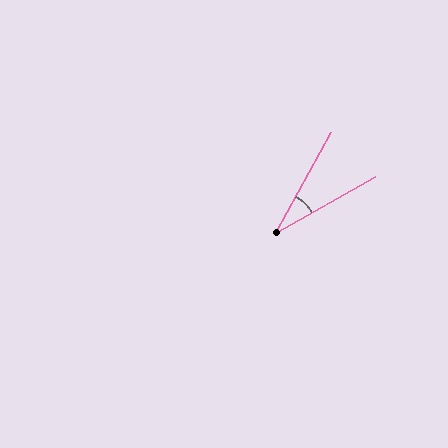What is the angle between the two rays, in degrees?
Approximately 31 degrees.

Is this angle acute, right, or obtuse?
It is acute.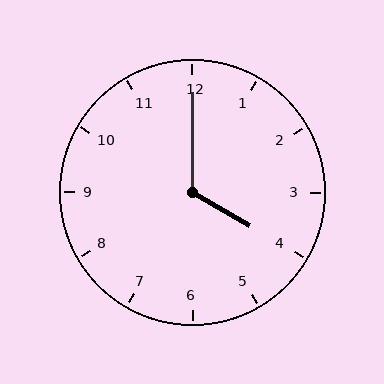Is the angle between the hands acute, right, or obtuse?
It is obtuse.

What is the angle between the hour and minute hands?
Approximately 120 degrees.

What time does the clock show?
4:00.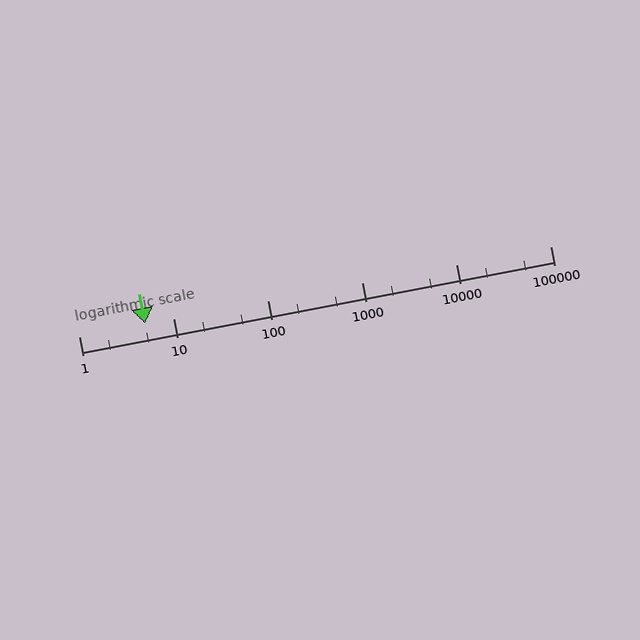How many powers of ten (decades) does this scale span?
The scale spans 5 decades, from 1 to 100000.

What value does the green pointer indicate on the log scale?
The pointer indicates approximately 5.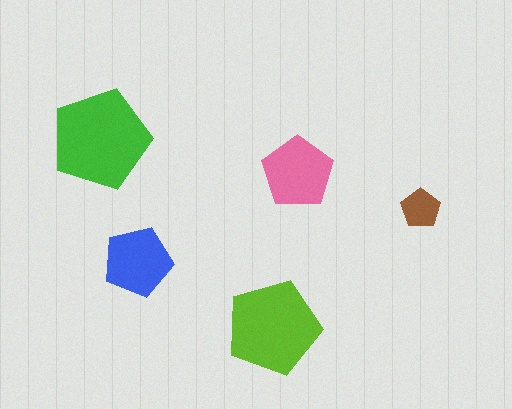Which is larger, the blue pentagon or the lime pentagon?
The lime one.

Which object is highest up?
The green pentagon is topmost.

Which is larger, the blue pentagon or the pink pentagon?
The pink one.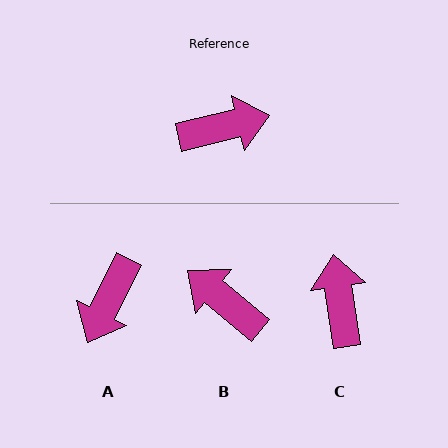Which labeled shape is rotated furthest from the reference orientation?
A, about 130 degrees away.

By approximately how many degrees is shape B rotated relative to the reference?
Approximately 127 degrees counter-clockwise.